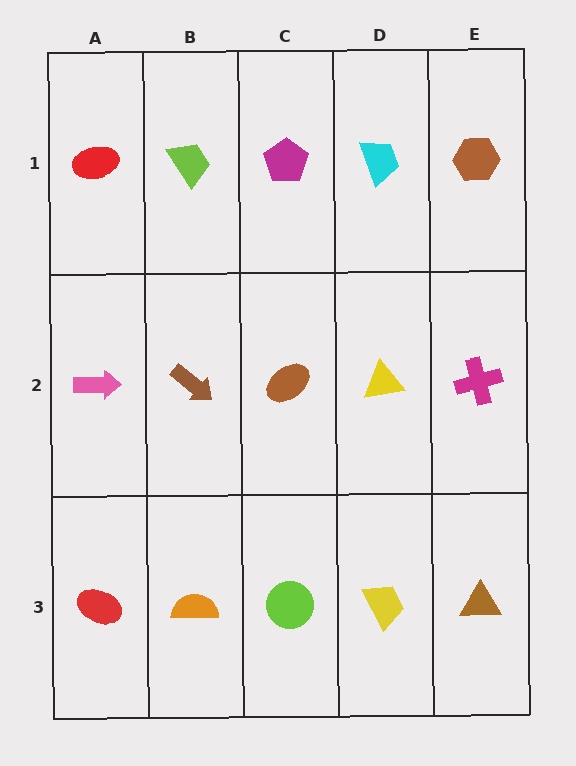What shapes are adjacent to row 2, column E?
A brown hexagon (row 1, column E), a brown triangle (row 3, column E), a yellow triangle (row 2, column D).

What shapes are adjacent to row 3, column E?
A magenta cross (row 2, column E), a yellow trapezoid (row 3, column D).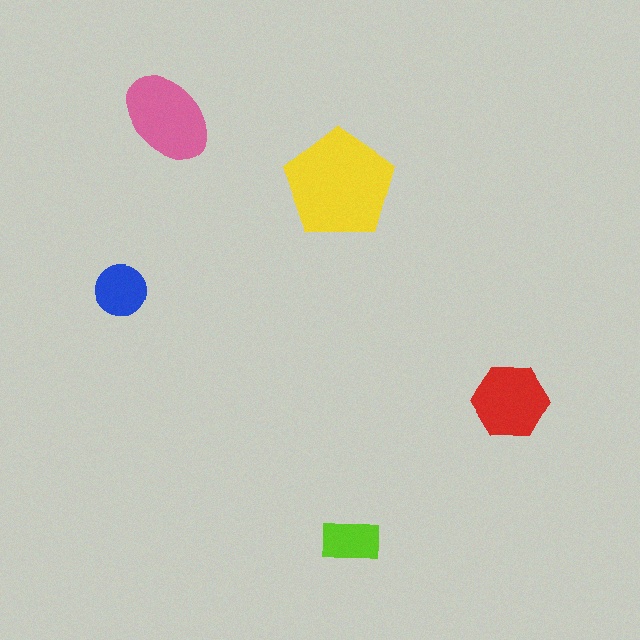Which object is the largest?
The yellow pentagon.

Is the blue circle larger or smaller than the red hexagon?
Smaller.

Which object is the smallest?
The lime rectangle.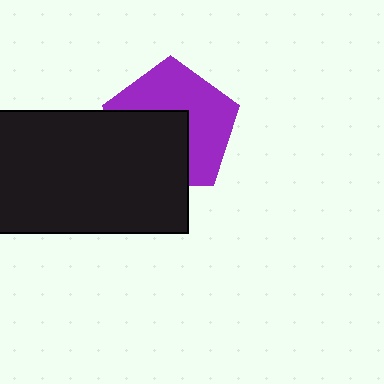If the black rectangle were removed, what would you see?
You would see the complete purple pentagon.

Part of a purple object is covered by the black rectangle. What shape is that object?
It is a pentagon.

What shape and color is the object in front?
The object in front is a black rectangle.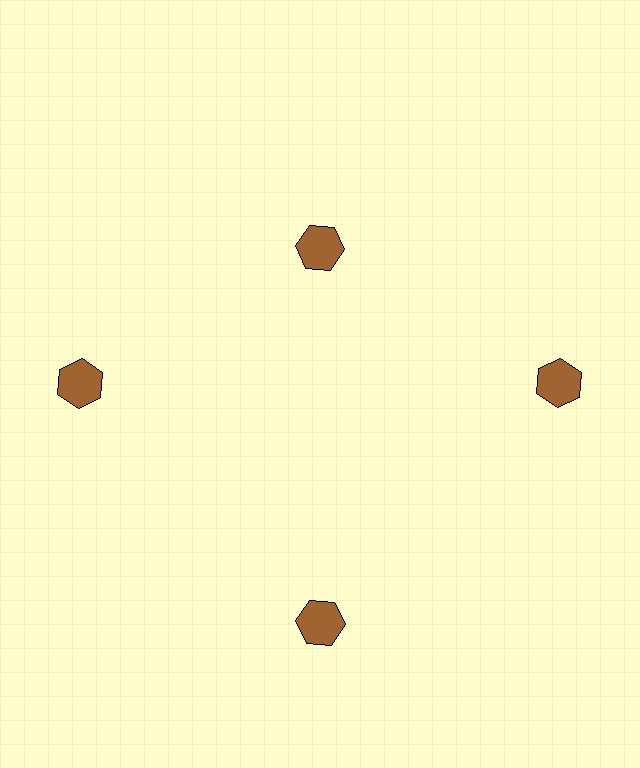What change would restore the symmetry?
The symmetry would be restored by moving it outward, back onto the ring so that all 4 hexagons sit at equal angles and equal distance from the center.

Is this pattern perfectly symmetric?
No. The 4 brown hexagons are arranged in a ring, but one element near the 12 o'clock position is pulled inward toward the center, breaking the 4-fold rotational symmetry.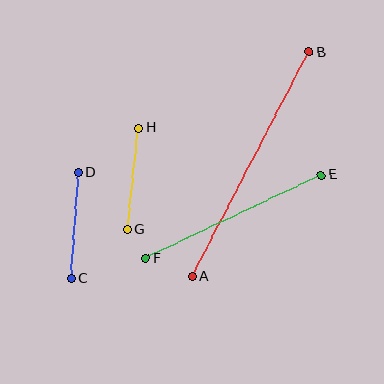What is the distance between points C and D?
The distance is approximately 106 pixels.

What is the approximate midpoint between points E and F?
The midpoint is at approximately (234, 217) pixels.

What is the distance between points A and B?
The distance is approximately 253 pixels.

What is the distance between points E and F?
The distance is approximately 194 pixels.